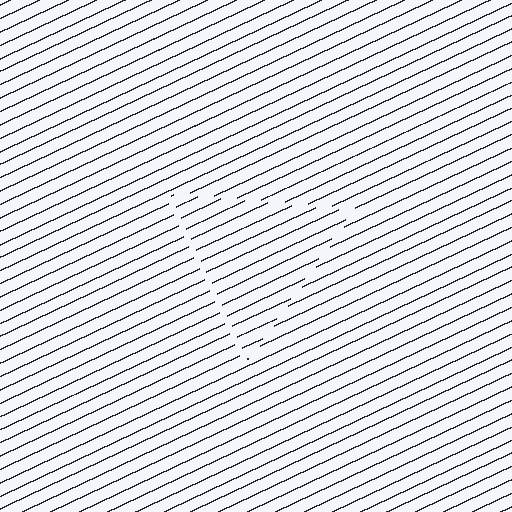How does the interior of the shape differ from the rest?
The interior of the shape contains the same grating, shifted by half a period — the contour is defined by the phase discontinuity where line-ends from the inner and outer gratings abut.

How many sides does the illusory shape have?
3 sides — the line-ends trace a triangle.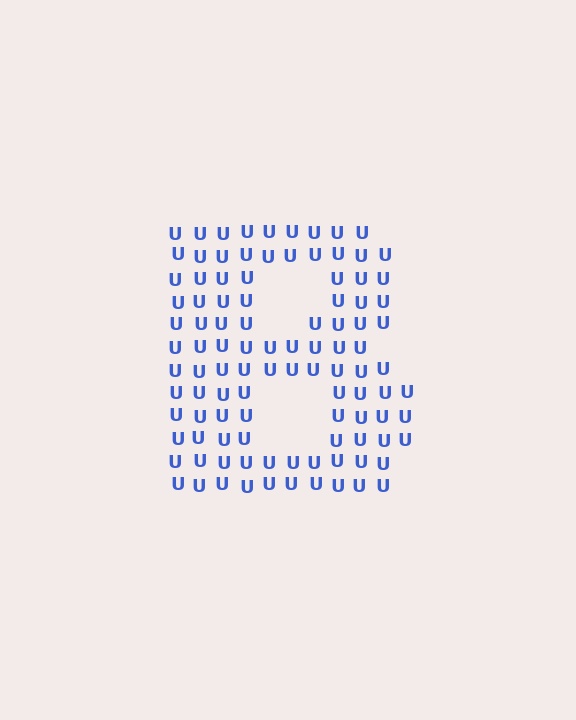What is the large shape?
The large shape is the letter B.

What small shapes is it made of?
It is made of small letter U's.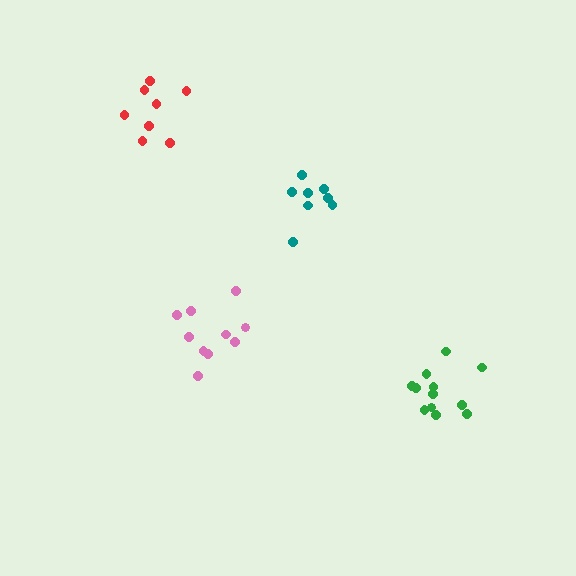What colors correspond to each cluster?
The clusters are colored: green, teal, red, pink.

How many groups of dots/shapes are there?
There are 4 groups.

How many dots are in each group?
Group 1: 12 dots, Group 2: 8 dots, Group 3: 8 dots, Group 4: 10 dots (38 total).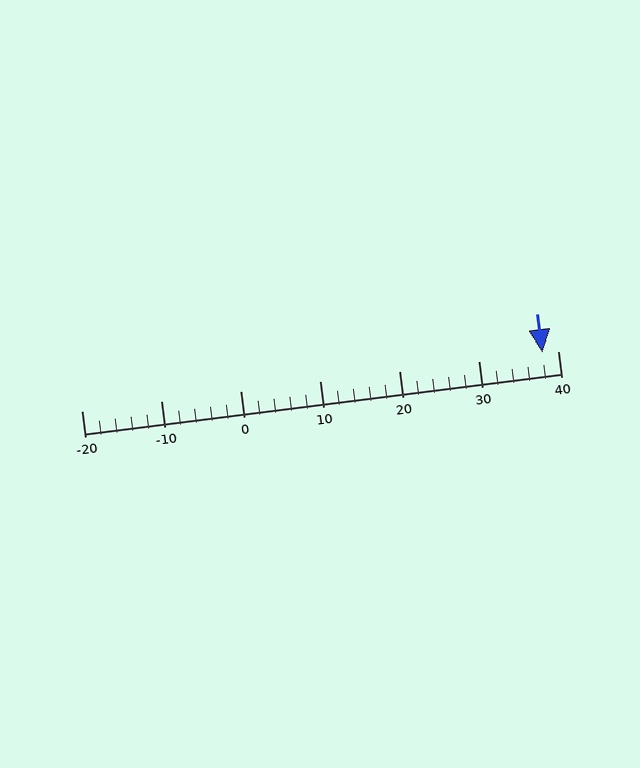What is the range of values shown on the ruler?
The ruler shows values from -20 to 40.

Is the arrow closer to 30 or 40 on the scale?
The arrow is closer to 40.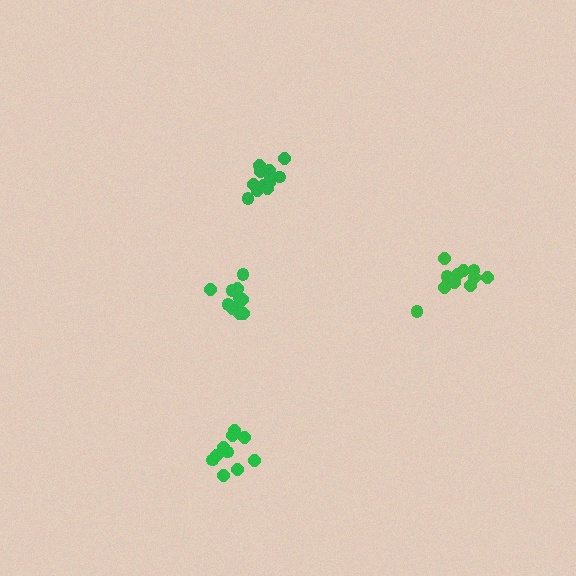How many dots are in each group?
Group 1: 11 dots, Group 2: 13 dots, Group 3: 10 dots, Group 4: 11 dots (45 total).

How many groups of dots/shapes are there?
There are 4 groups.